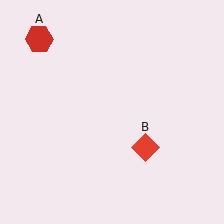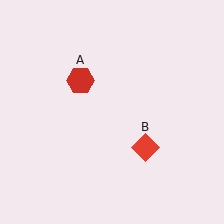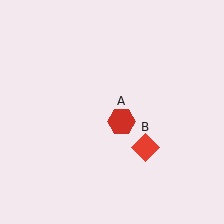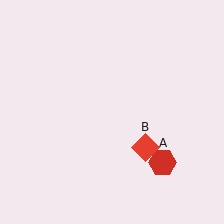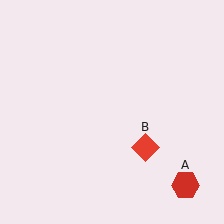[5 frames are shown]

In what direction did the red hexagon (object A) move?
The red hexagon (object A) moved down and to the right.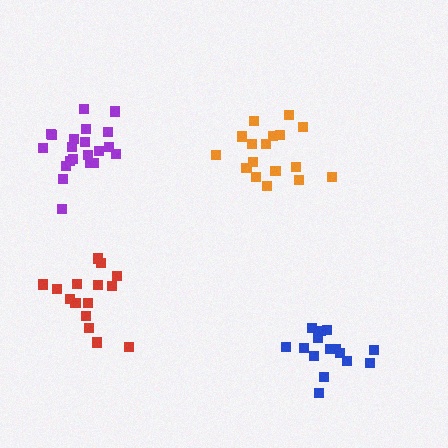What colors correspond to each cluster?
The clusters are colored: red, blue, purple, orange.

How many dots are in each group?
Group 1: 15 dots, Group 2: 15 dots, Group 3: 21 dots, Group 4: 17 dots (68 total).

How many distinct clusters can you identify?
There are 4 distinct clusters.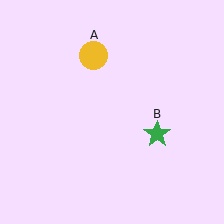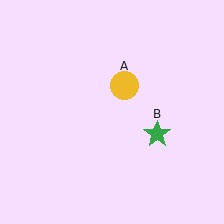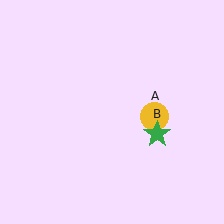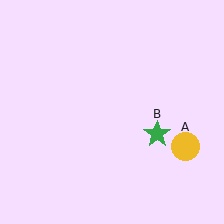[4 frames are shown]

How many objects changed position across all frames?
1 object changed position: yellow circle (object A).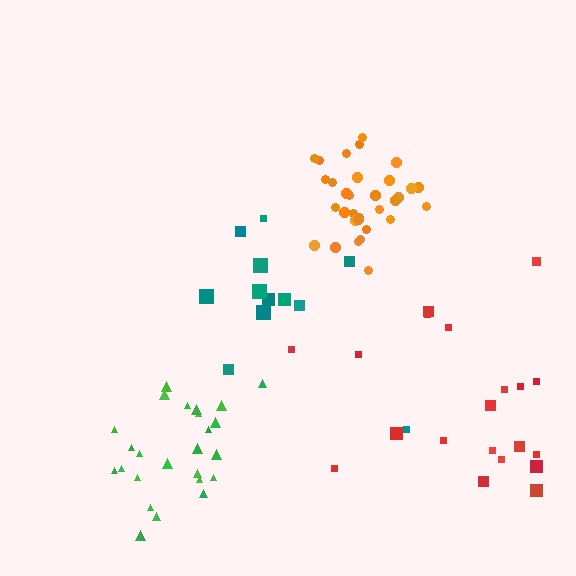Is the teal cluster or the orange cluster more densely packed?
Orange.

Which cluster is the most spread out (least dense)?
Red.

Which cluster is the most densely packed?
Orange.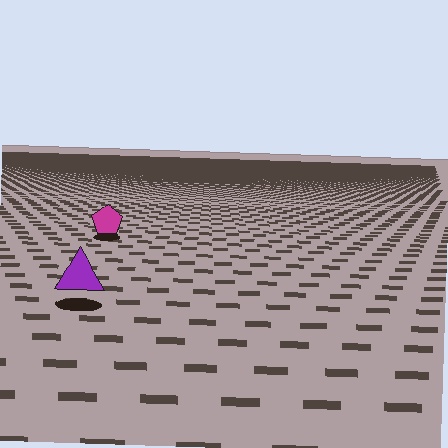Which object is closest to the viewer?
The purple triangle is closest. The texture marks near it are larger and more spread out.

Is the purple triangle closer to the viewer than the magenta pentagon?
Yes. The purple triangle is closer — you can tell from the texture gradient: the ground texture is coarser near it.